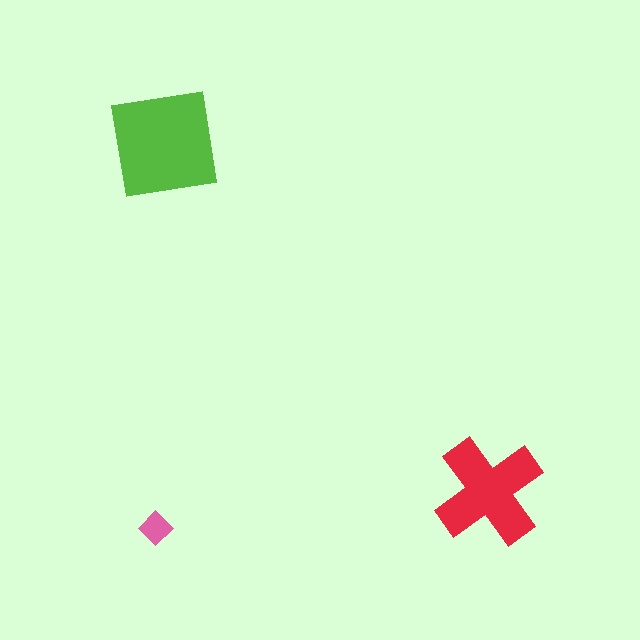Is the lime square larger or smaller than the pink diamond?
Larger.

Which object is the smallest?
The pink diamond.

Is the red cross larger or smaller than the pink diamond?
Larger.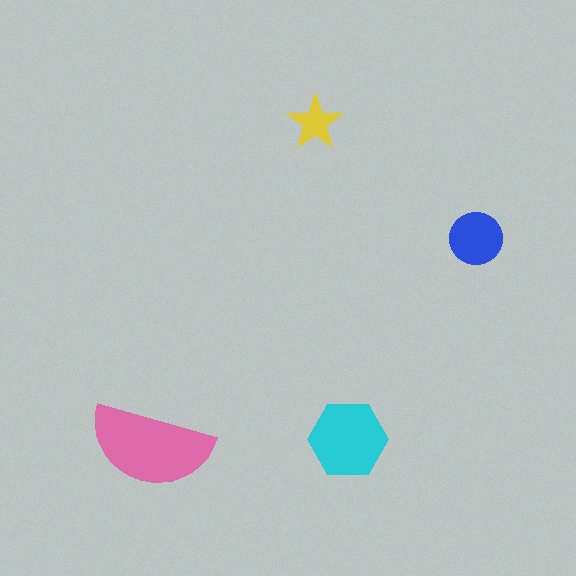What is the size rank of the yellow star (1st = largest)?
4th.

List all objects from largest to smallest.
The pink semicircle, the cyan hexagon, the blue circle, the yellow star.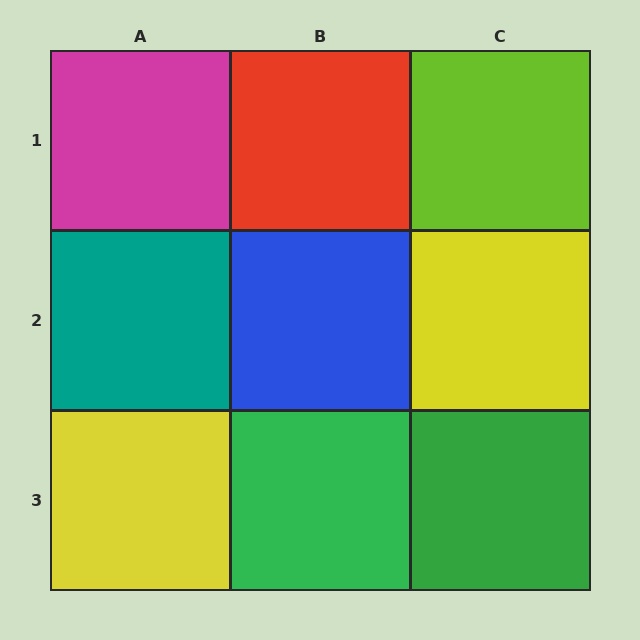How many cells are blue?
1 cell is blue.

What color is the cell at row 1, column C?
Lime.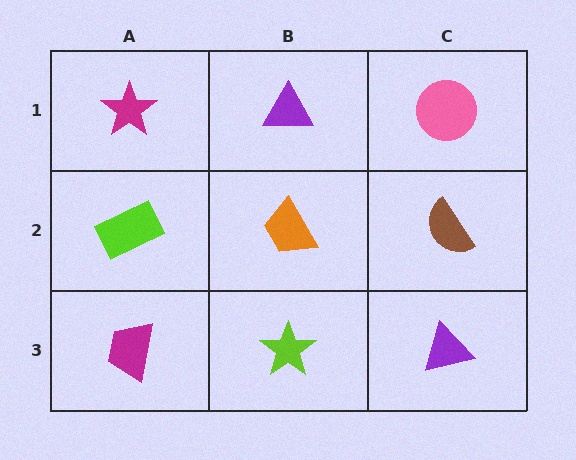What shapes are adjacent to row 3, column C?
A brown semicircle (row 2, column C), a lime star (row 3, column B).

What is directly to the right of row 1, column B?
A pink circle.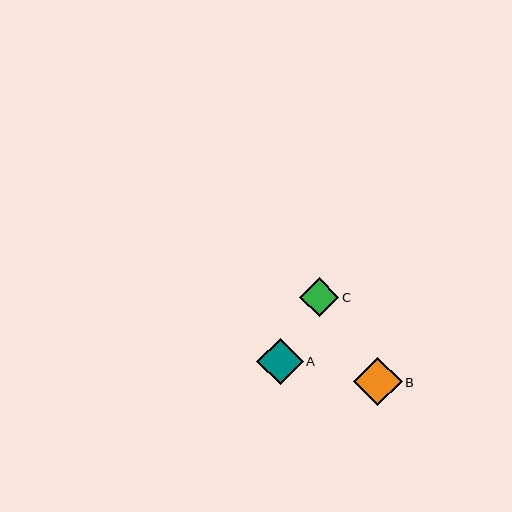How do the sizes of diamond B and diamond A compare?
Diamond B and diamond A are approximately the same size.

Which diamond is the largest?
Diamond B is the largest with a size of approximately 49 pixels.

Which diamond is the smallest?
Diamond C is the smallest with a size of approximately 39 pixels.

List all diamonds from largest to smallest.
From largest to smallest: B, A, C.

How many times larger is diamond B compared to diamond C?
Diamond B is approximately 1.2 times the size of diamond C.